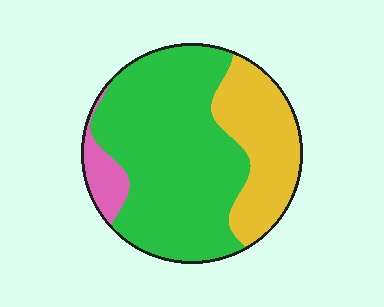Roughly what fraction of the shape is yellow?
Yellow takes up between a quarter and a half of the shape.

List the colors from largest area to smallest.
From largest to smallest: green, yellow, pink.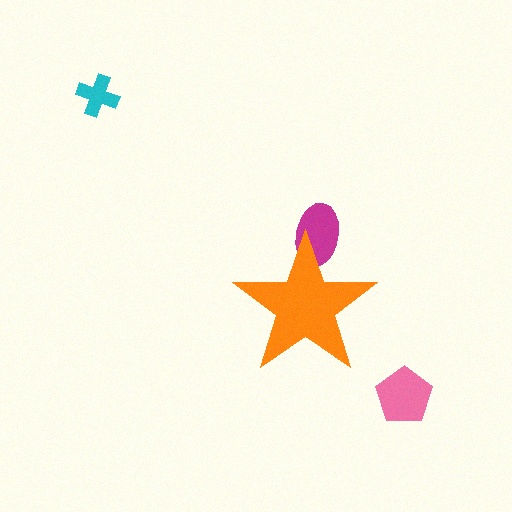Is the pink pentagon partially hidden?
No, the pink pentagon is fully visible.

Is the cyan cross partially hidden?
No, the cyan cross is fully visible.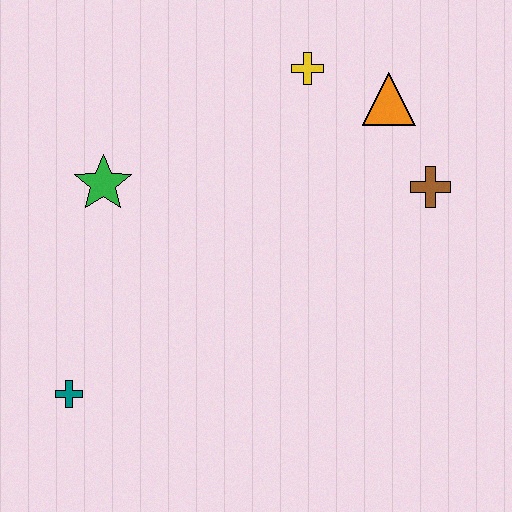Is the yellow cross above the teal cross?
Yes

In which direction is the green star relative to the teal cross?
The green star is above the teal cross.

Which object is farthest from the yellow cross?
The teal cross is farthest from the yellow cross.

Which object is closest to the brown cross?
The orange triangle is closest to the brown cross.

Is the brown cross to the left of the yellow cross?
No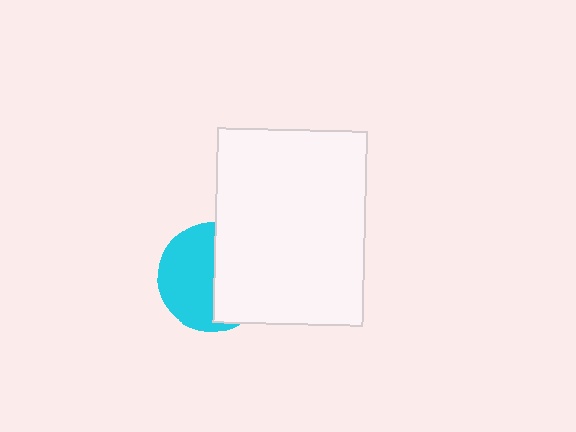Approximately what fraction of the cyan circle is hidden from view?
Roughly 47% of the cyan circle is hidden behind the white rectangle.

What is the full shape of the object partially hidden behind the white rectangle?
The partially hidden object is a cyan circle.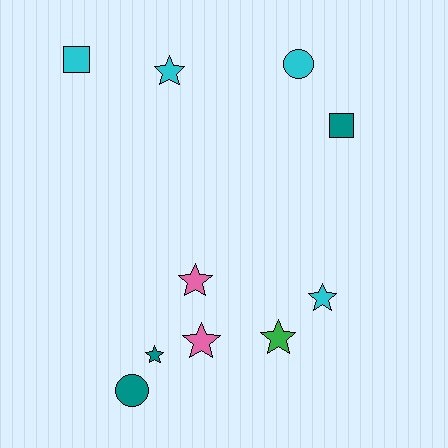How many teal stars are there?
There is 1 teal star.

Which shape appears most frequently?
Star, with 6 objects.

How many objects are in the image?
There are 10 objects.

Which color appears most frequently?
Cyan, with 4 objects.